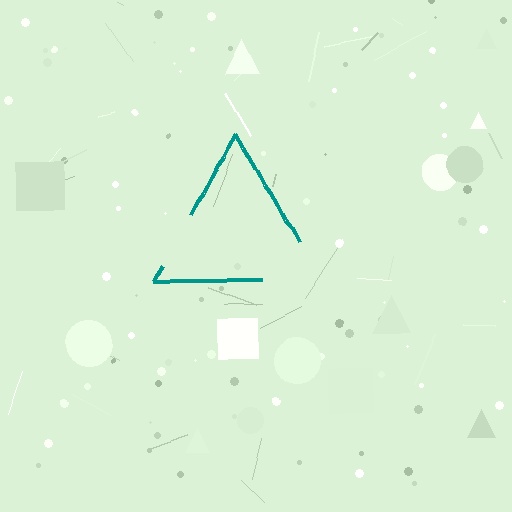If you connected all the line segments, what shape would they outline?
They would outline a triangle.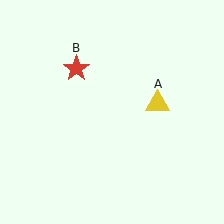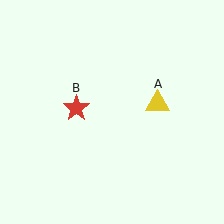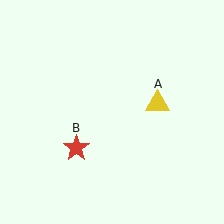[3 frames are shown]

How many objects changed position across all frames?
1 object changed position: red star (object B).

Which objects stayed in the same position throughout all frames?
Yellow triangle (object A) remained stationary.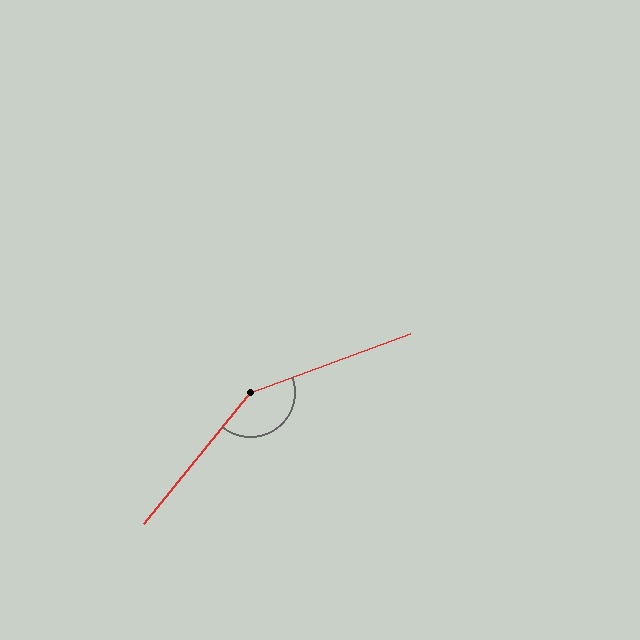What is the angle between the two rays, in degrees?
Approximately 149 degrees.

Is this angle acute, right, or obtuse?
It is obtuse.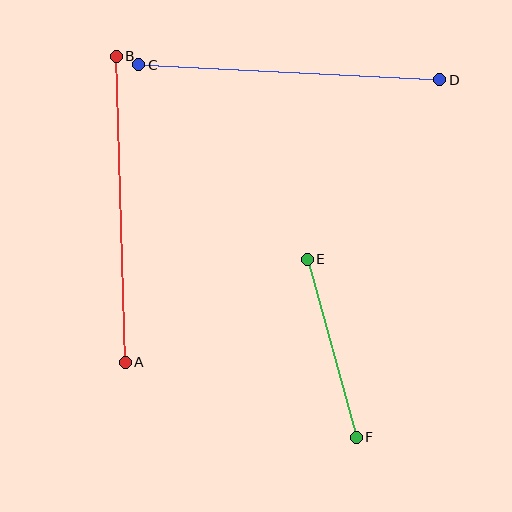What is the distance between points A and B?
The distance is approximately 306 pixels.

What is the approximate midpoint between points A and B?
The midpoint is at approximately (121, 209) pixels.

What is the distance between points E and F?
The distance is approximately 185 pixels.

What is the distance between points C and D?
The distance is approximately 301 pixels.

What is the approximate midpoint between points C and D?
The midpoint is at approximately (289, 72) pixels.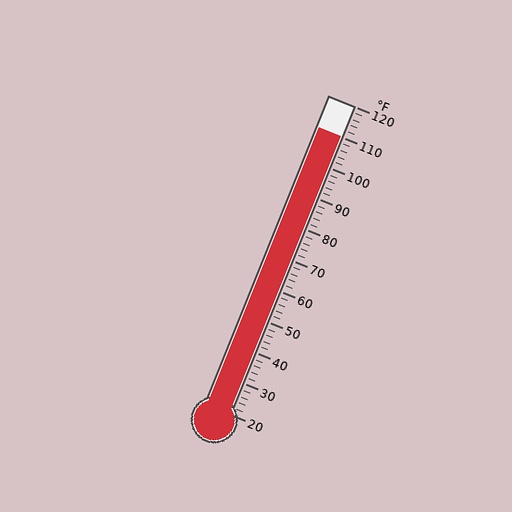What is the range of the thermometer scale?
The thermometer scale ranges from 20°F to 120°F.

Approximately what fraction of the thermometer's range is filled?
The thermometer is filled to approximately 90% of its range.